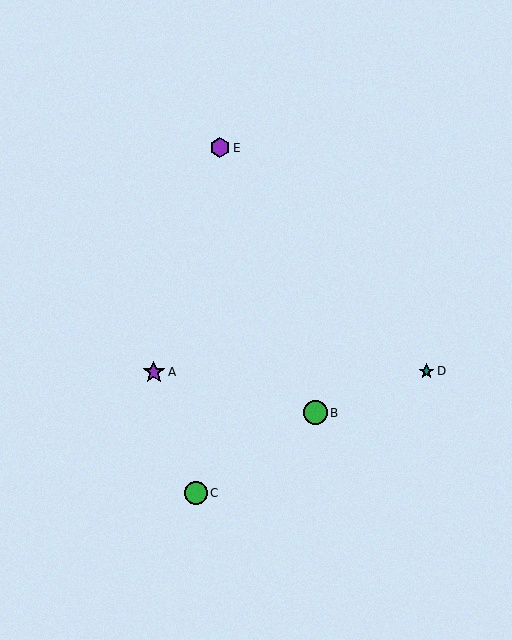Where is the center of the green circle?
The center of the green circle is at (196, 493).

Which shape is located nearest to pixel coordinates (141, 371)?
The purple star (labeled A) at (154, 372) is nearest to that location.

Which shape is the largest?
The green circle (labeled B) is the largest.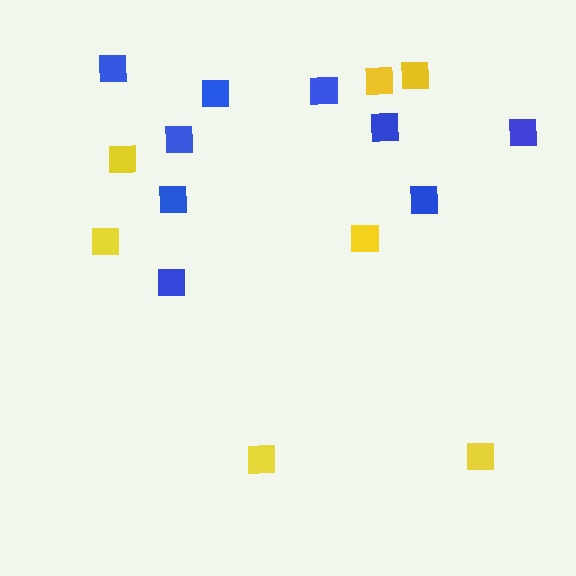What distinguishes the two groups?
There are 2 groups: one group of yellow squares (7) and one group of blue squares (9).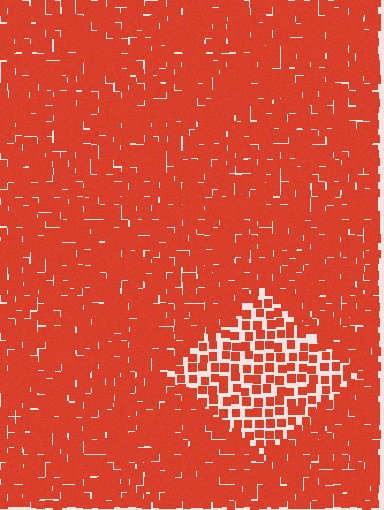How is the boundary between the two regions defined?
The boundary is defined by a change in element density (approximately 2.1x ratio). All elements are the same color, size, and shape.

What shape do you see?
I see a diamond.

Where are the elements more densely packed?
The elements are more densely packed outside the diamond boundary.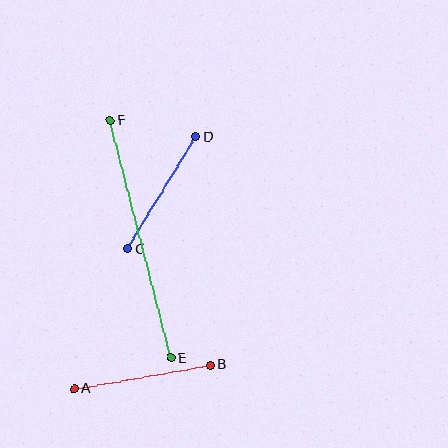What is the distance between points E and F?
The distance is approximately 245 pixels.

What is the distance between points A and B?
The distance is approximately 138 pixels.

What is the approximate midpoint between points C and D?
The midpoint is at approximately (162, 193) pixels.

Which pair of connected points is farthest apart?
Points E and F are farthest apart.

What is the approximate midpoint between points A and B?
The midpoint is at approximately (142, 377) pixels.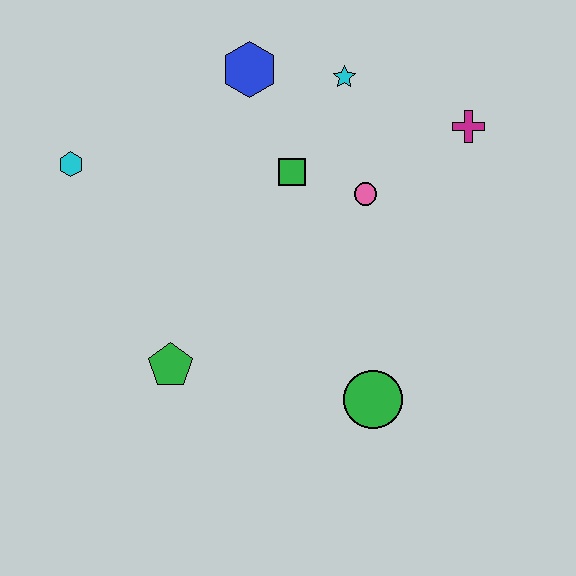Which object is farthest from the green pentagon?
The magenta cross is farthest from the green pentagon.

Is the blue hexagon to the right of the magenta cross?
No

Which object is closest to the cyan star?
The blue hexagon is closest to the cyan star.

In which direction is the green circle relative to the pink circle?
The green circle is below the pink circle.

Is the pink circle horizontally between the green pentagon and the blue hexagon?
No